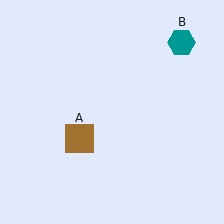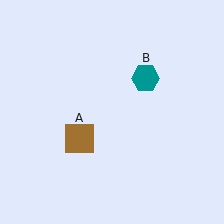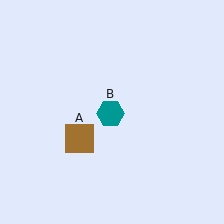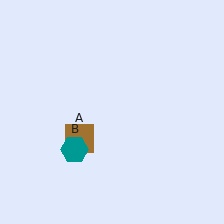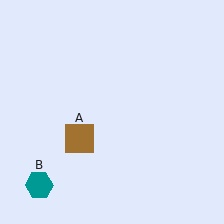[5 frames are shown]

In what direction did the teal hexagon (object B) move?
The teal hexagon (object B) moved down and to the left.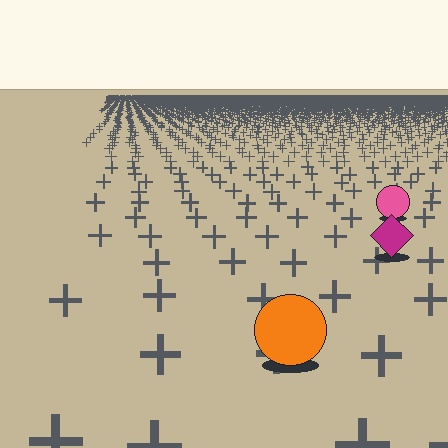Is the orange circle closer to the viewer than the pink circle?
Yes. The orange circle is closer — you can tell from the texture gradient: the ground texture is coarser near it.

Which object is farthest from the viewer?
The pink circle is farthest from the viewer. It appears smaller and the ground texture around it is denser.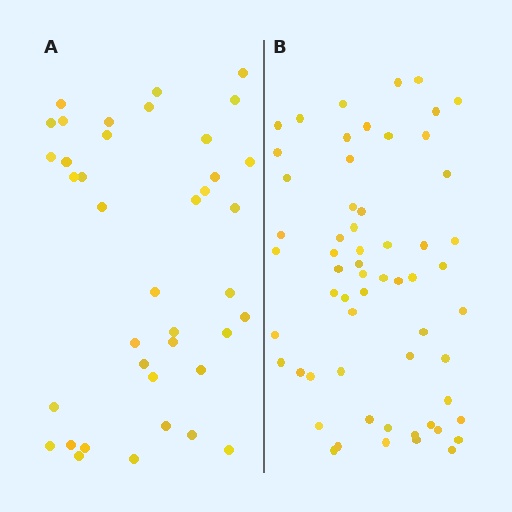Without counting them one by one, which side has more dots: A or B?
Region B (the right region) has more dots.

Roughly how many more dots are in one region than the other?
Region B has approximately 20 more dots than region A.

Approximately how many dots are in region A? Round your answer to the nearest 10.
About 40 dots. (The exact count is 39, which rounds to 40.)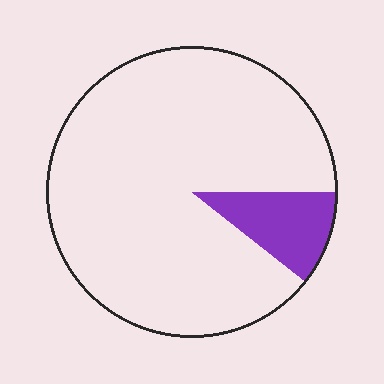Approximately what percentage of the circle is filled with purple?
Approximately 10%.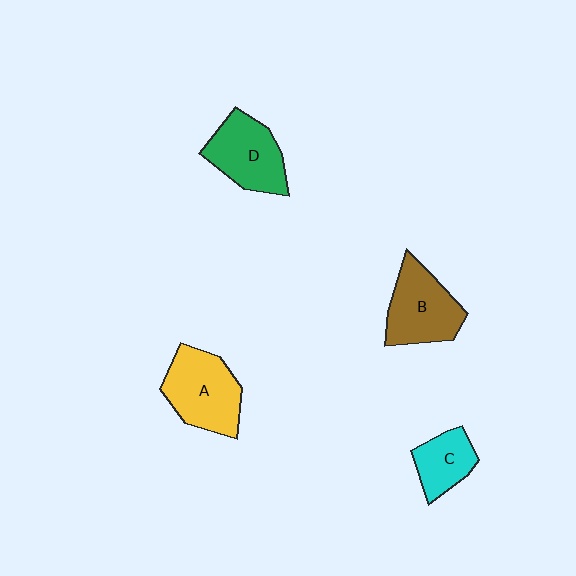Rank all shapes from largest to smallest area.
From largest to smallest: A (yellow), B (brown), D (green), C (cyan).